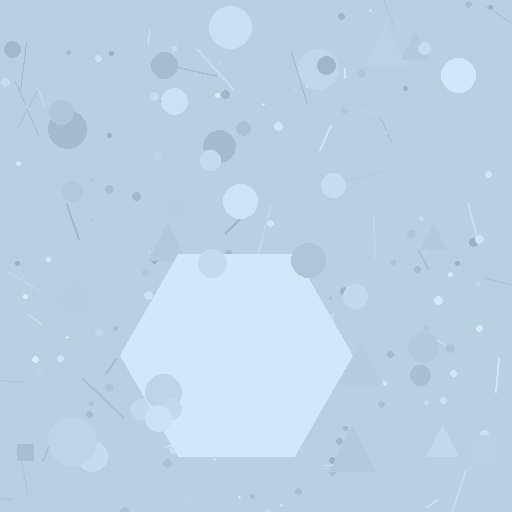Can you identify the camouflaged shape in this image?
The camouflaged shape is a hexagon.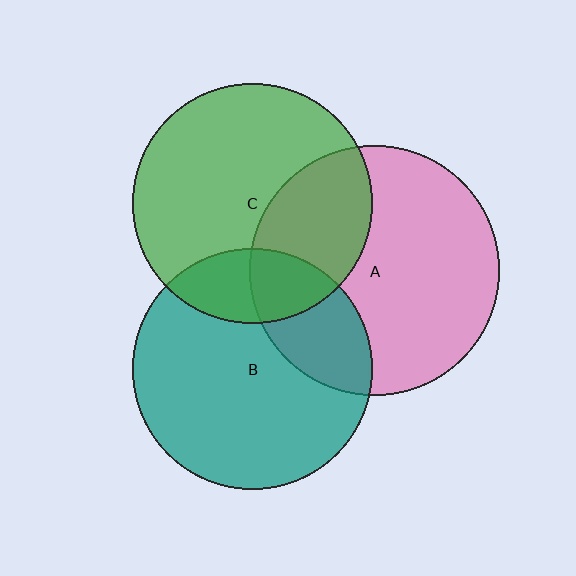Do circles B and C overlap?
Yes.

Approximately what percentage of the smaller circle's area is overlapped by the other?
Approximately 20%.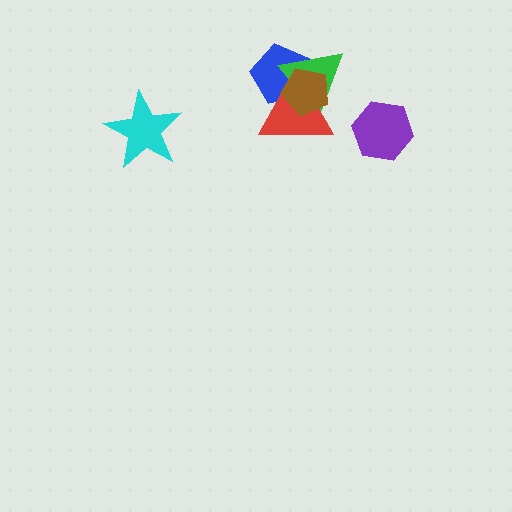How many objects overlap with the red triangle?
3 objects overlap with the red triangle.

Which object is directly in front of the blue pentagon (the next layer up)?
The green triangle is directly in front of the blue pentagon.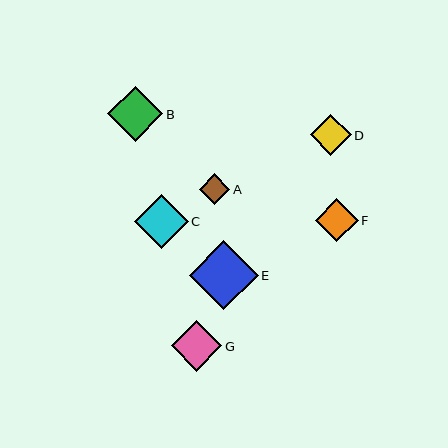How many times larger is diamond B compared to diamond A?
Diamond B is approximately 1.8 times the size of diamond A.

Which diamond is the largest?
Diamond E is the largest with a size of approximately 69 pixels.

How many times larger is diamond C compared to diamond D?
Diamond C is approximately 1.3 times the size of diamond D.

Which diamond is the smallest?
Diamond A is the smallest with a size of approximately 31 pixels.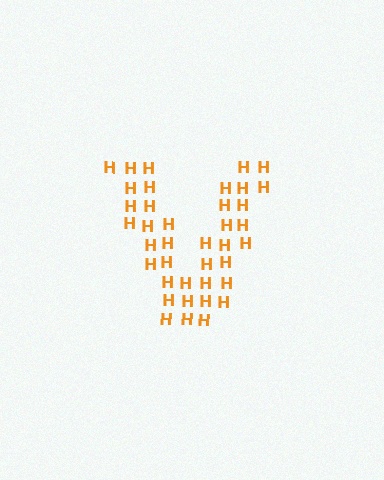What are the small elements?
The small elements are letter H's.